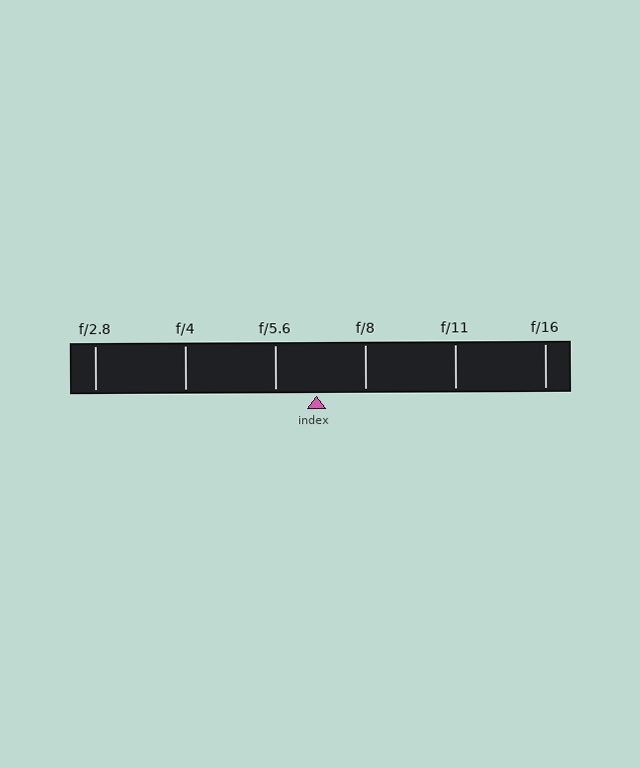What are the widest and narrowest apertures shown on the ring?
The widest aperture shown is f/2.8 and the narrowest is f/16.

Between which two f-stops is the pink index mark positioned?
The index mark is between f/5.6 and f/8.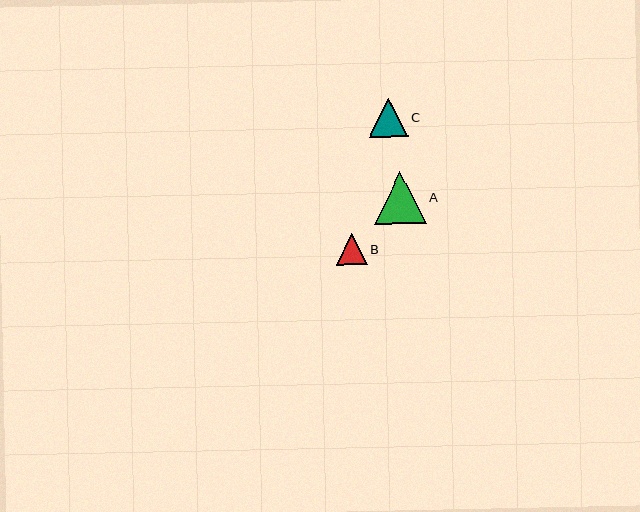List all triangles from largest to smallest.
From largest to smallest: A, C, B.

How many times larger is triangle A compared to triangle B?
Triangle A is approximately 1.7 times the size of triangle B.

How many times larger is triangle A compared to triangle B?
Triangle A is approximately 1.7 times the size of triangle B.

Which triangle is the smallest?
Triangle B is the smallest with a size of approximately 31 pixels.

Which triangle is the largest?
Triangle A is the largest with a size of approximately 52 pixels.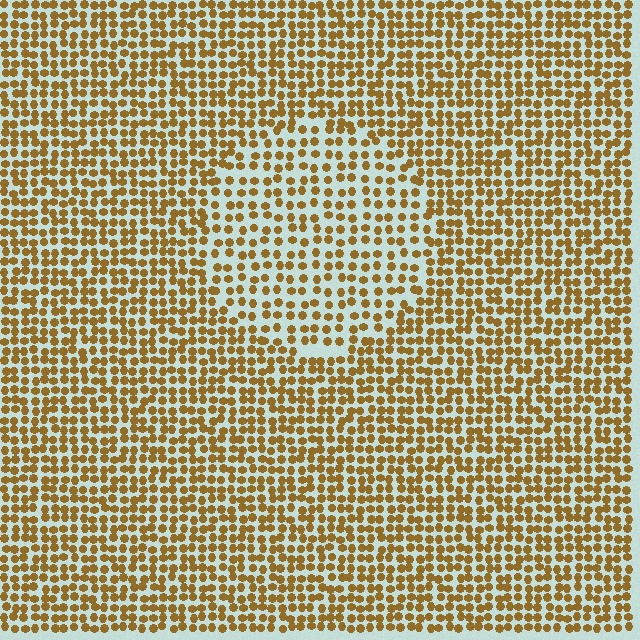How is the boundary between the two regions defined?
The boundary is defined by a change in element density (approximately 1.6x ratio). All elements are the same color, size, and shape.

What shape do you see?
I see a circle.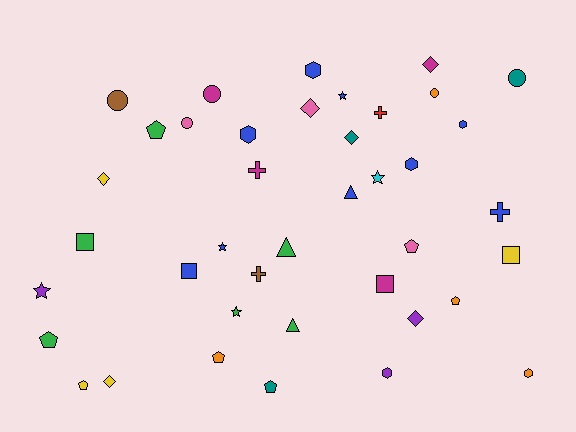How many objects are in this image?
There are 40 objects.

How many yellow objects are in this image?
There are 4 yellow objects.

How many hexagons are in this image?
There are 6 hexagons.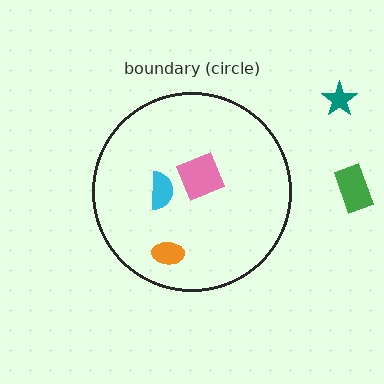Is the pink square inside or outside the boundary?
Inside.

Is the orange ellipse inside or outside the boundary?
Inside.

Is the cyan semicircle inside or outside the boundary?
Inside.